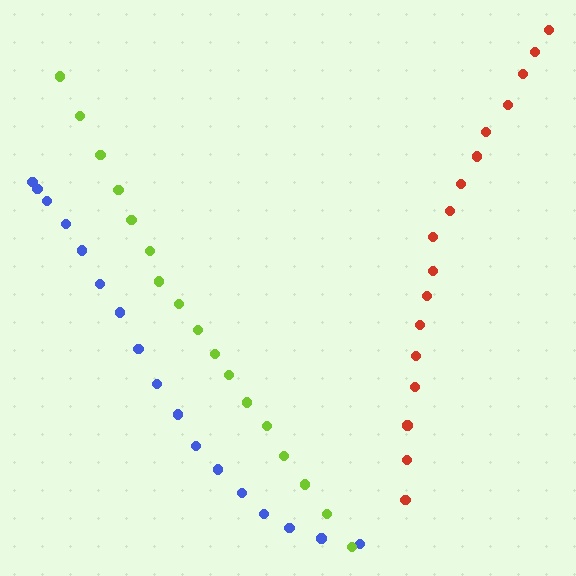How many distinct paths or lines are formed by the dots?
There are 3 distinct paths.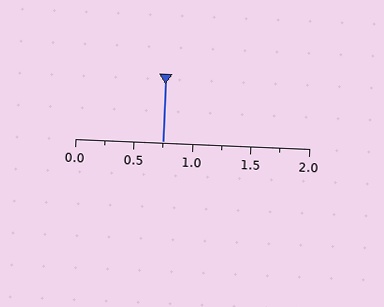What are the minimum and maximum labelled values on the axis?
The axis runs from 0.0 to 2.0.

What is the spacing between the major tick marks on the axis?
The major ticks are spaced 0.5 apart.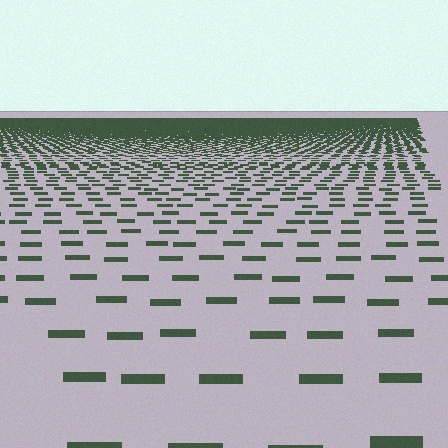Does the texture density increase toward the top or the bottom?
Density increases toward the top.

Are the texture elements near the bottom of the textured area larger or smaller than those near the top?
Larger. Near the bottom, elements are closer to the viewer and appear at a bigger on-screen size.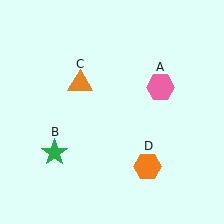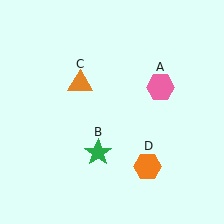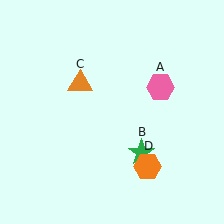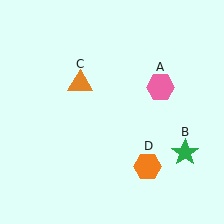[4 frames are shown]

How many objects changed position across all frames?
1 object changed position: green star (object B).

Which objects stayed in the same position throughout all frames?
Pink hexagon (object A) and orange triangle (object C) and orange hexagon (object D) remained stationary.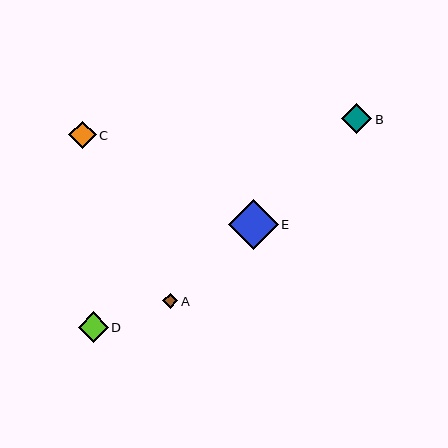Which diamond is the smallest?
Diamond A is the smallest with a size of approximately 15 pixels.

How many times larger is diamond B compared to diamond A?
Diamond B is approximately 2.0 times the size of diamond A.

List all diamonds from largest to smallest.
From largest to smallest: E, B, D, C, A.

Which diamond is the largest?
Diamond E is the largest with a size of approximately 50 pixels.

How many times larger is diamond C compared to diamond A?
Diamond C is approximately 1.8 times the size of diamond A.